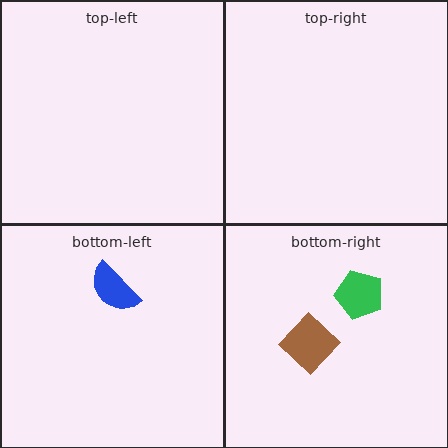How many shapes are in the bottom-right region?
2.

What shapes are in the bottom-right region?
The green pentagon, the brown diamond.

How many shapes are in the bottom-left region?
1.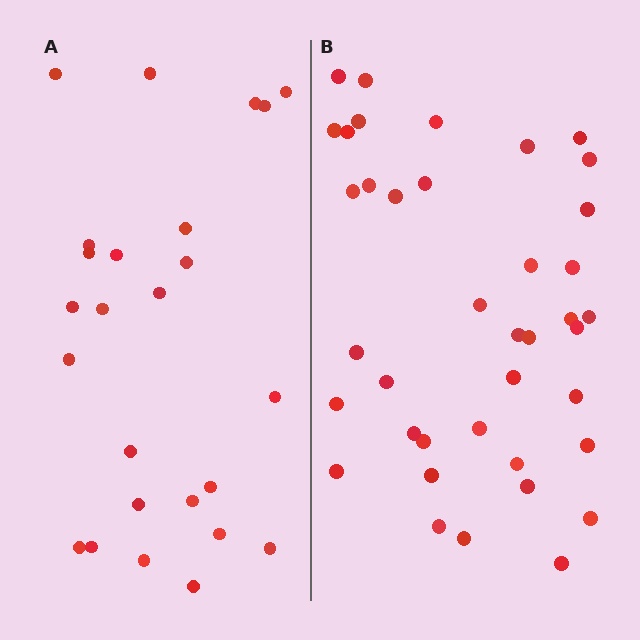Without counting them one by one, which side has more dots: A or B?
Region B (the right region) has more dots.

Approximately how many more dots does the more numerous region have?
Region B has approximately 15 more dots than region A.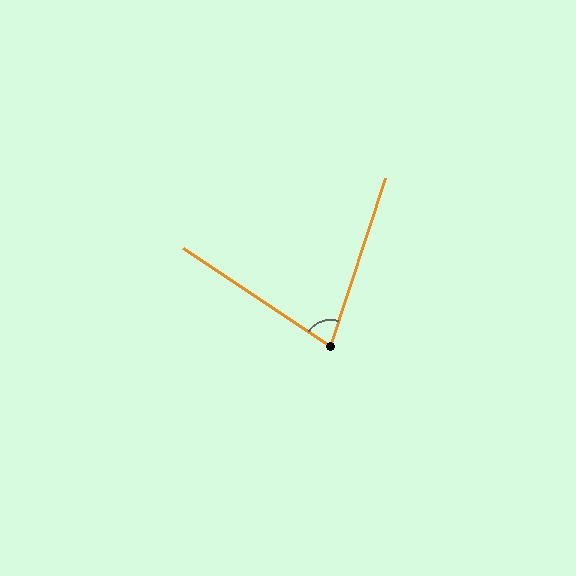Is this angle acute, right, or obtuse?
It is acute.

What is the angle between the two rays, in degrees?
Approximately 75 degrees.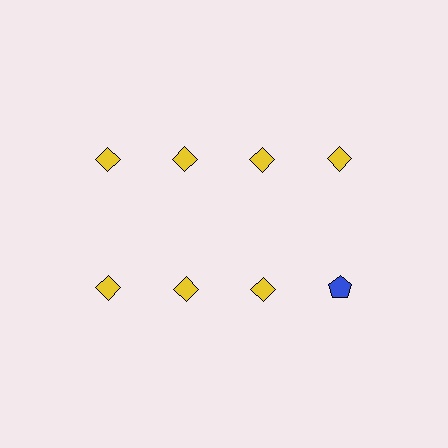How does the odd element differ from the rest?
It differs in both color (blue instead of yellow) and shape (pentagon instead of diamond).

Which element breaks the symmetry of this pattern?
The blue pentagon in the second row, second from right column breaks the symmetry. All other shapes are yellow diamonds.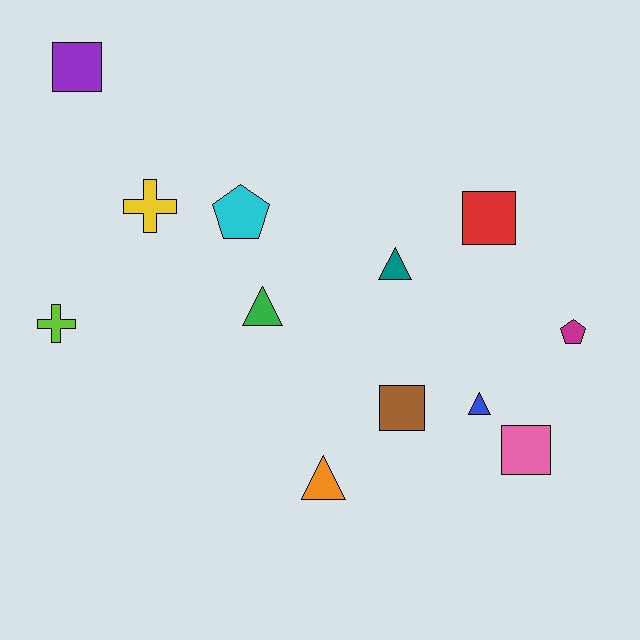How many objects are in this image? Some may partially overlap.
There are 12 objects.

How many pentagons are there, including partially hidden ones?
There are 2 pentagons.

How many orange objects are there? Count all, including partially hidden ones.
There is 1 orange object.